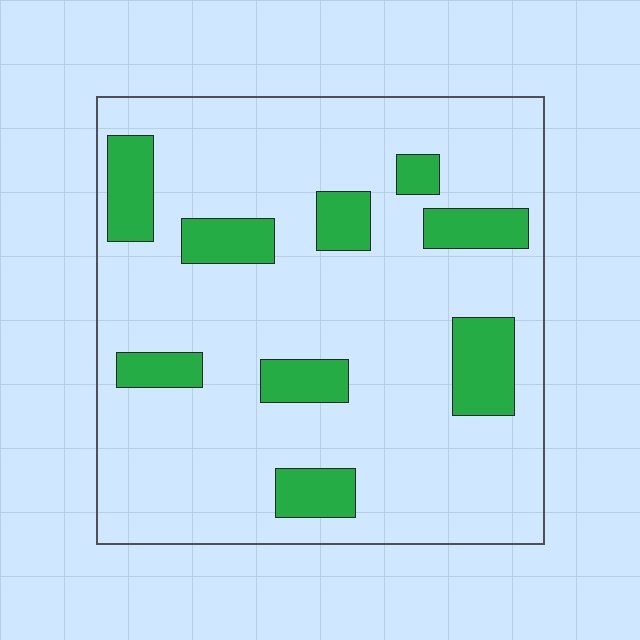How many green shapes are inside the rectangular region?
9.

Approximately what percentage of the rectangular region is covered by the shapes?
Approximately 20%.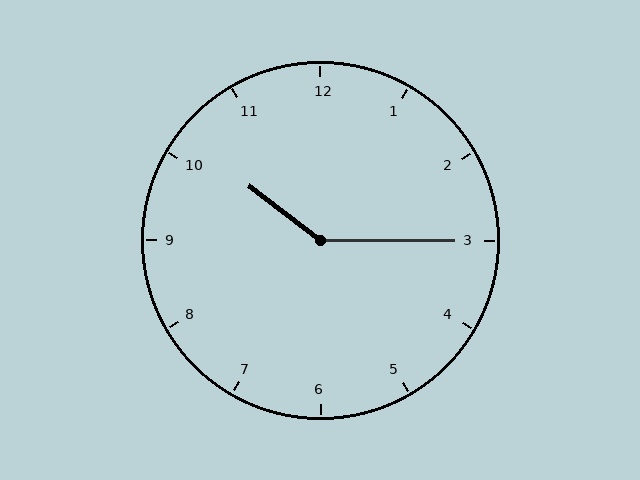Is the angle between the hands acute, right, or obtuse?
It is obtuse.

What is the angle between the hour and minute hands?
Approximately 142 degrees.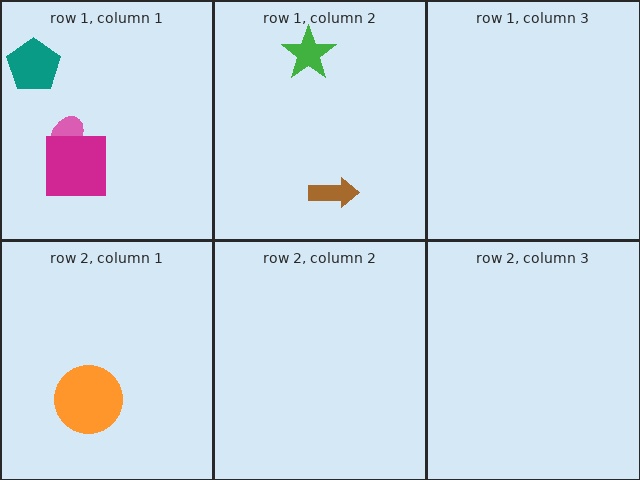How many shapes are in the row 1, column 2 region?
2.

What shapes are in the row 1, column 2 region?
The green star, the brown arrow.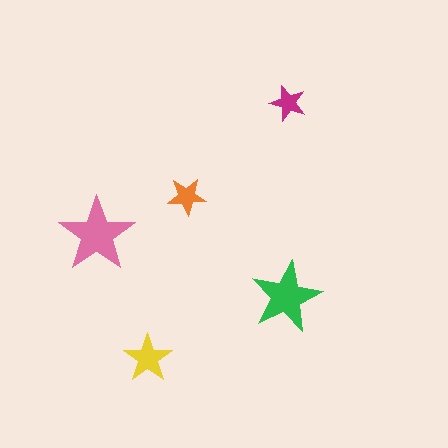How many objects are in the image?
There are 5 objects in the image.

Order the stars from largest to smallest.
the pink one, the green one, the yellow one, the orange one, the magenta one.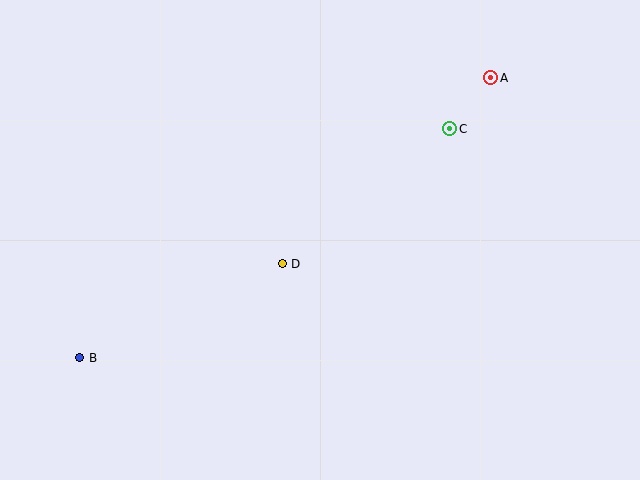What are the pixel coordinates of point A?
Point A is at (491, 78).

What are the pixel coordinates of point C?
Point C is at (450, 129).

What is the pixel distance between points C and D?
The distance between C and D is 215 pixels.